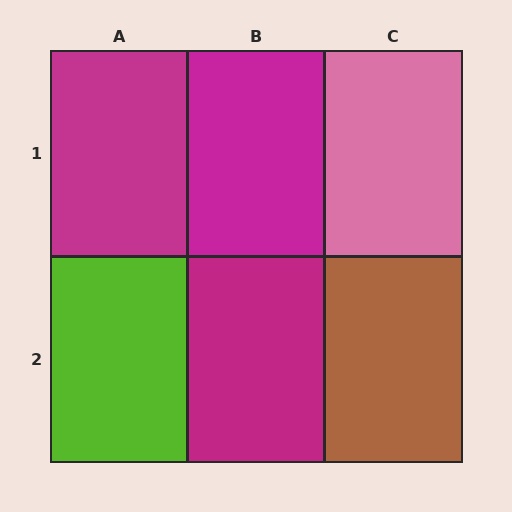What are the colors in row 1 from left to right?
Magenta, magenta, pink.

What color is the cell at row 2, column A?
Lime.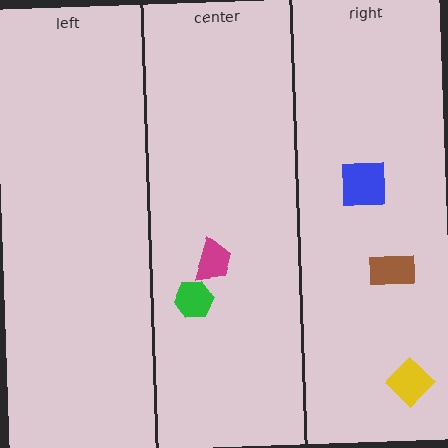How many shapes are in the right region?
3.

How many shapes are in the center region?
2.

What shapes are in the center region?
The magenta trapezoid, the green hexagon.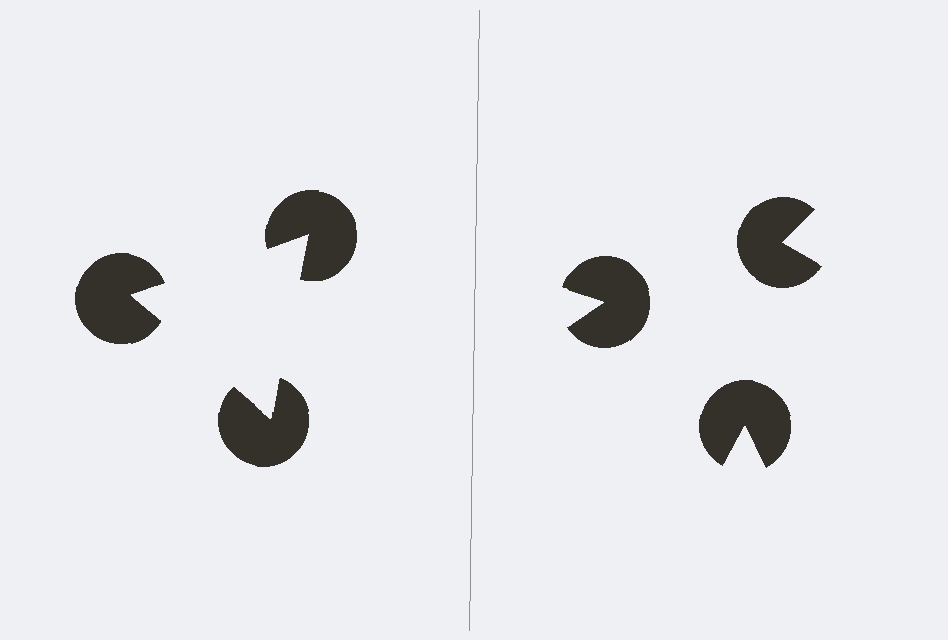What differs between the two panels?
The pac-man discs are positioned identically on both sides; only the wedge orientations differ. On the left they align to a triangle; on the right they are misaligned.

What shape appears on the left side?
An illusory triangle.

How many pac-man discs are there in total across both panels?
6 — 3 on each side.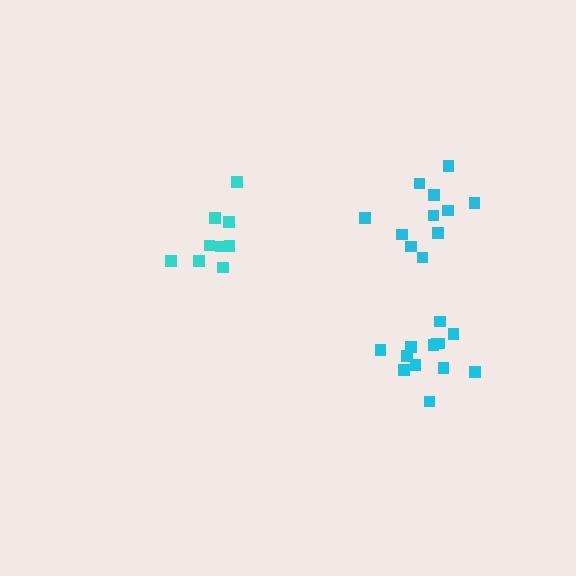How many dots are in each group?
Group 1: 9 dots, Group 2: 13 dots, Group 3: 11 dots (33 total).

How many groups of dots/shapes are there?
There are 3 groups.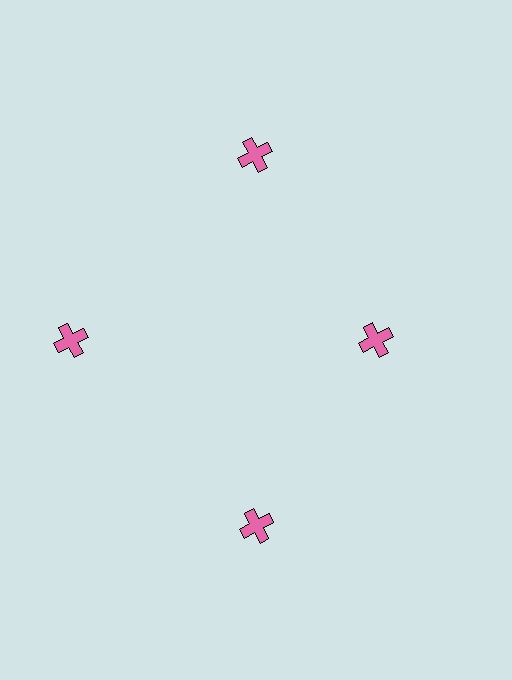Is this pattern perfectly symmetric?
No. The 4 pink crosses are arranged in a ring, but one element near the 3 o'clock position is pulled inward toward the center, breaking the 4-fold rotational symmetry.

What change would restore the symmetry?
The symmetry would be restored by moving it outward, back onto the ring so that all 4 crosses sit at equal angles and equal distance from the center.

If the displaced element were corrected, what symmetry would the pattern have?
It would have 4-fold rotational symmetry — the pattern would map onto itself every 90 degrees.